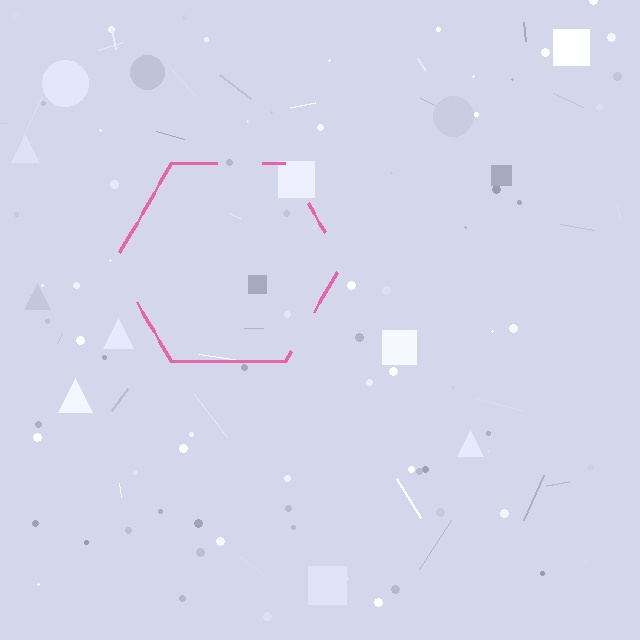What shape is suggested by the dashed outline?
The dashed outline suggests a hexagon.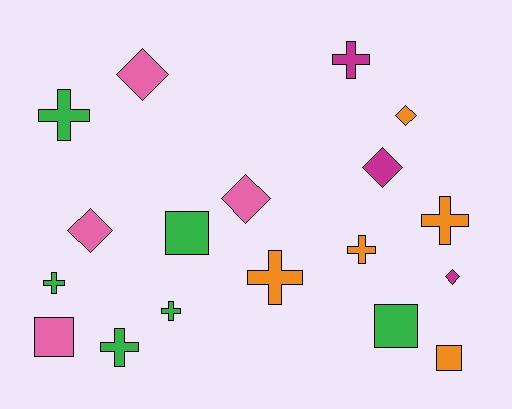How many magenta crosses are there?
There is 1 magenta cross.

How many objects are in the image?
There are 18 objects.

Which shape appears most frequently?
Cross, with 8 objects.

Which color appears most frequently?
Green, with 6 objects.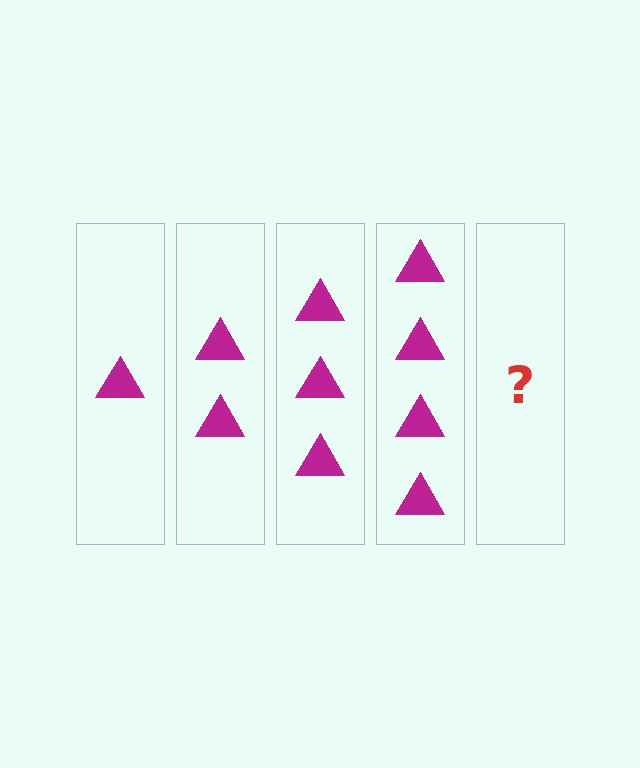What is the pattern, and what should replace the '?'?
The pattern is that each step adds one more triangle. The '?' should be 5 triangles.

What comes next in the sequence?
The next element should be 5 triangles.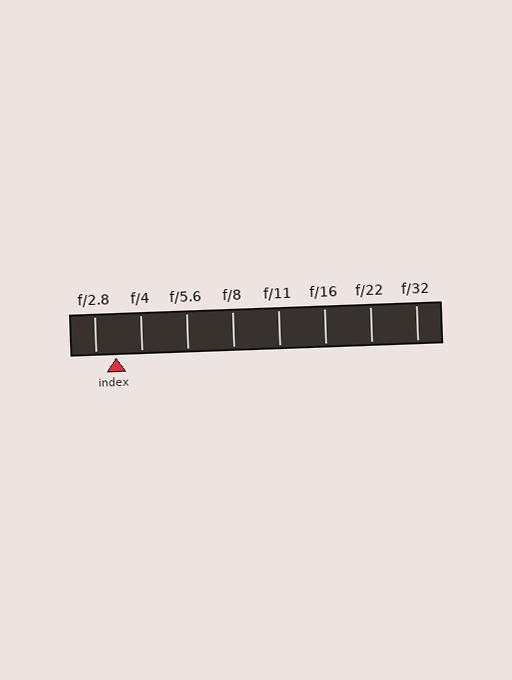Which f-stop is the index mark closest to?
The index mark is closest to f/2.8.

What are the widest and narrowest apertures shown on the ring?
The widest aperture shown is f/2.8 and the narrowest is f/32.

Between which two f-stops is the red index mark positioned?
The index mark is between f/2.8 and f/4.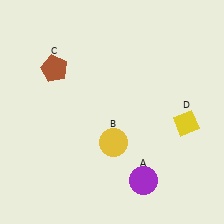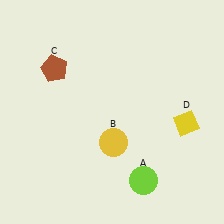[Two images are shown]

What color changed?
The circle (A) changed from purple in Image 1 to lime in Image 2.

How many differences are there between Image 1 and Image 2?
There is 1 difference between the two images.